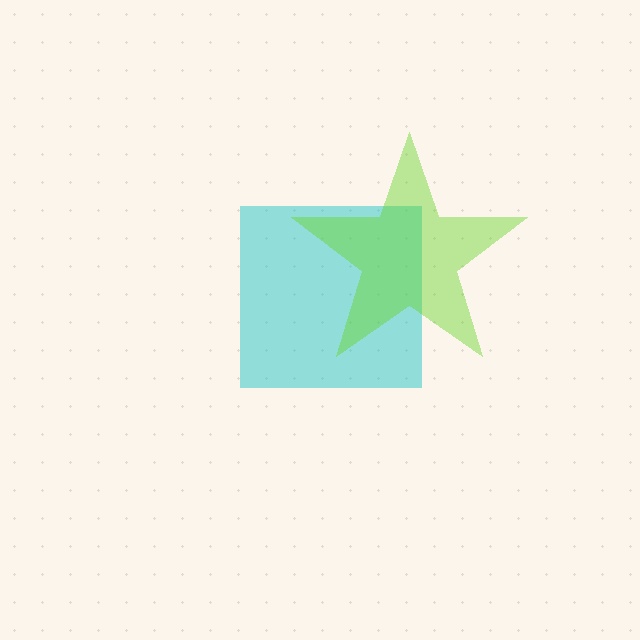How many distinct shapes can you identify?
There are 2 distinct shapes: a cyan square, a lime star.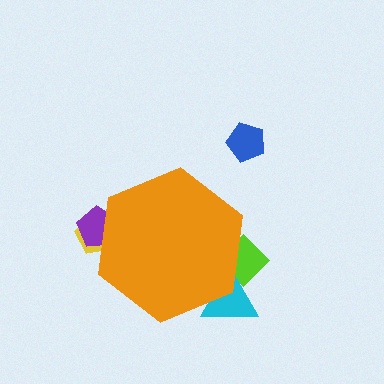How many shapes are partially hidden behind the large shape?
4 shapes are partially hidden.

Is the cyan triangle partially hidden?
Yes, the cyan triangle is partially hidden behind the orange hexagon.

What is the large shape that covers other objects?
An orange hexagon.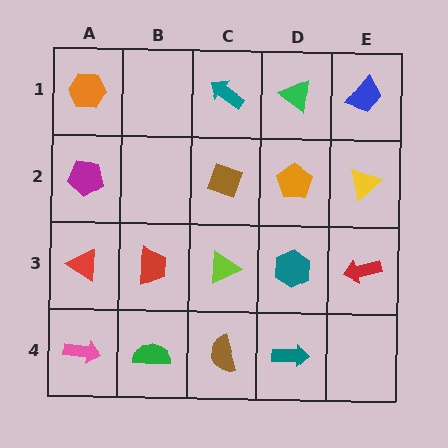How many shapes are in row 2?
4 shapes.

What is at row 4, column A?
A pink arrow.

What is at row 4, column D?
A teal arrow.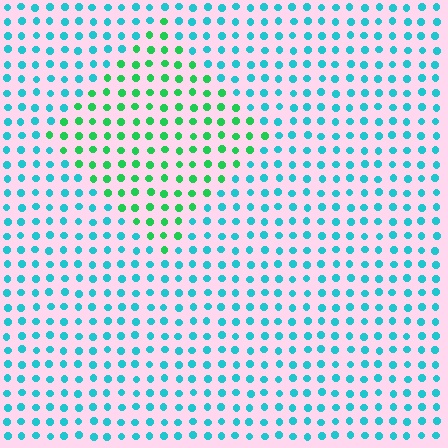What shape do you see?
I see a diamond.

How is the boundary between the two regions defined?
The boundary is defined purely by a slight shift in hue (about 46 degrees). Spacing, size, and orientation are identical on both sides.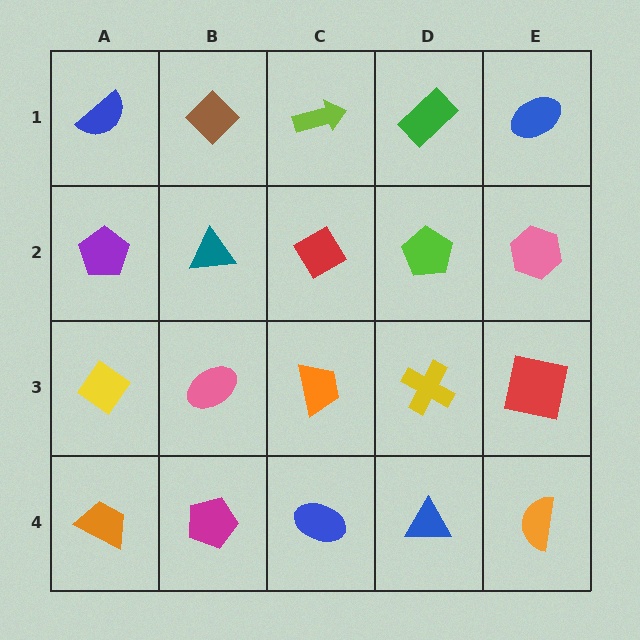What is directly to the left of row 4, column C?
A magenta pentagon.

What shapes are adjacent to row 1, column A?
A purple pentagon (row 2, column A), a brown diamond (row 1, column B).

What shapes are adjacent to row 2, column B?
A brown diamond (row 1, column B), a pink ellipse (row 3, column B), a purple pentagon (row 2, column A), a red diamond (row 2, column C).